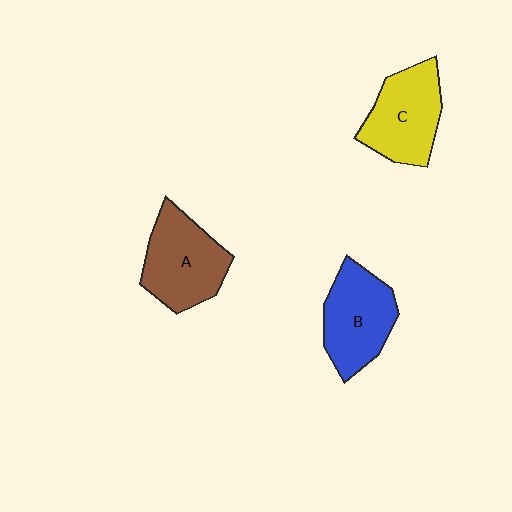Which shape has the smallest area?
Shape B (blue).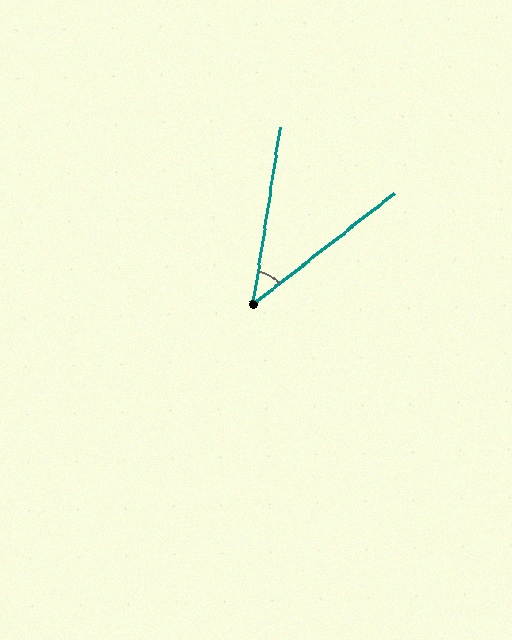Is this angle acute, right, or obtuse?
It is acute.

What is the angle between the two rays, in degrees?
Approximately 43 degrees.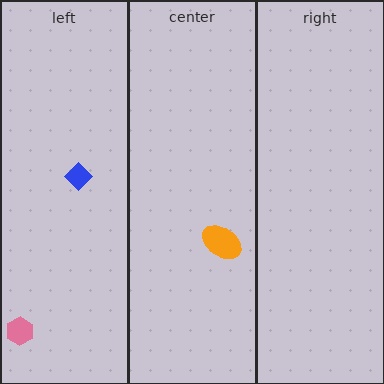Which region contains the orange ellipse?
The center region.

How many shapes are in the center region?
1.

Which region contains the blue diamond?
The left region.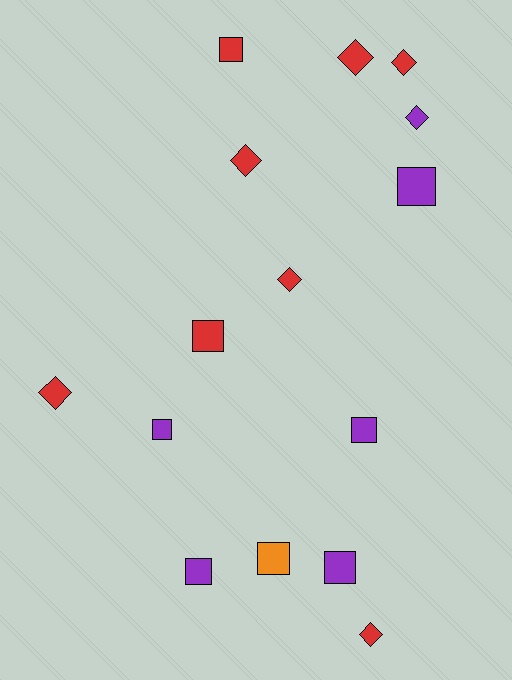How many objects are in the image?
There are 15 objects.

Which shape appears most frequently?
Square, with 8 objects.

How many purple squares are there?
There are 5 purple squares.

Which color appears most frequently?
Red, with 8 objects.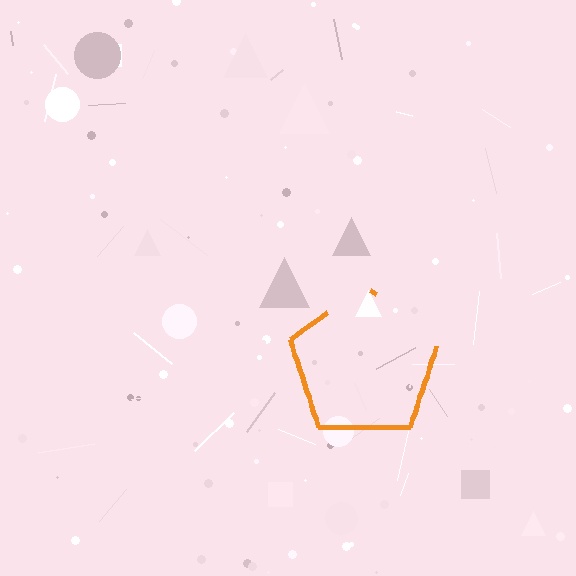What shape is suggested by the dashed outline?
The dashed outline suggests a pentagon.